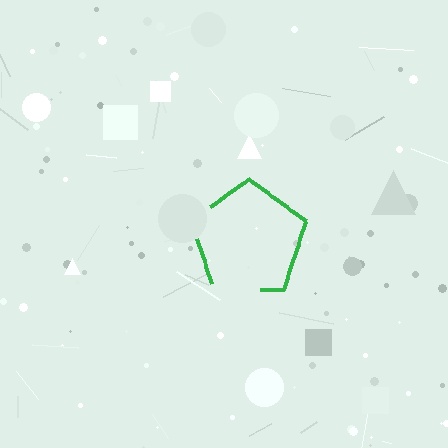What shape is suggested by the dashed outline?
The dashed outline suggests a pentagon.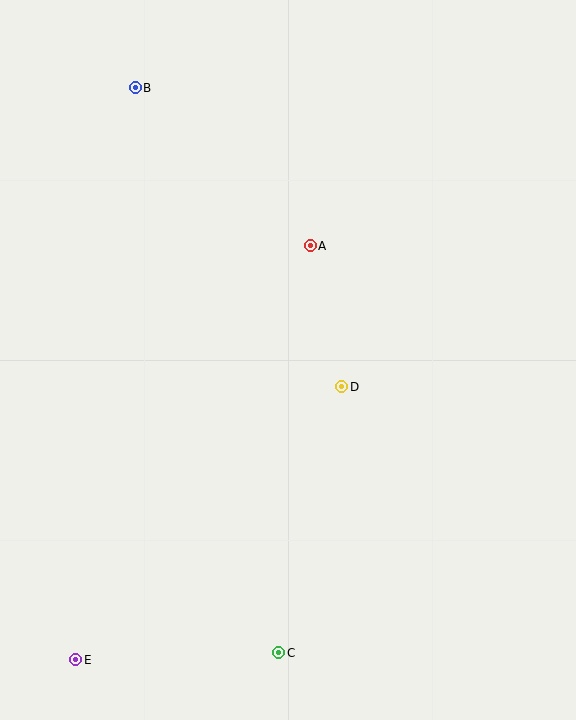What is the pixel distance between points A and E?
The distance between A and E is 476 pixels.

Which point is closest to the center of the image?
Point D at (342, 387) is closest to the center.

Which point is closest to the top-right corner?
Point A is closest to the top-right corner.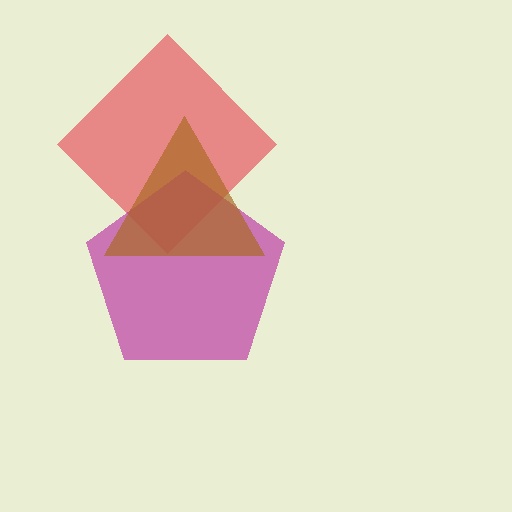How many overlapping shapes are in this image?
There are 3 overlapping shapes in the image.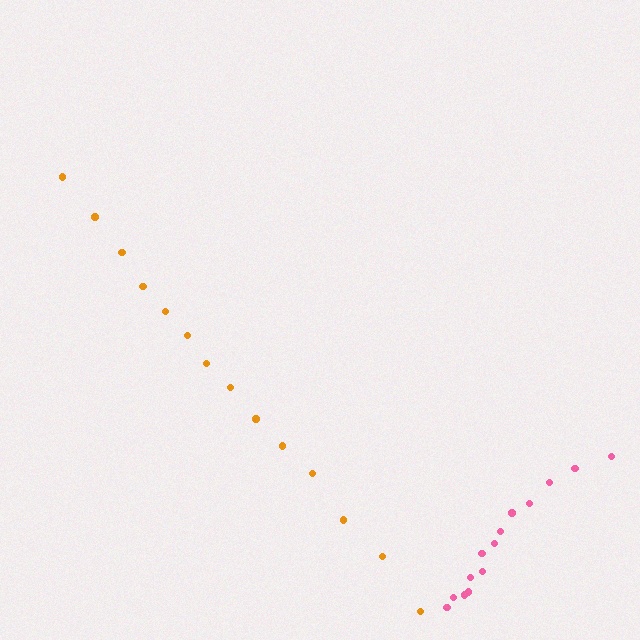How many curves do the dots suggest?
There are 2 distinct paths.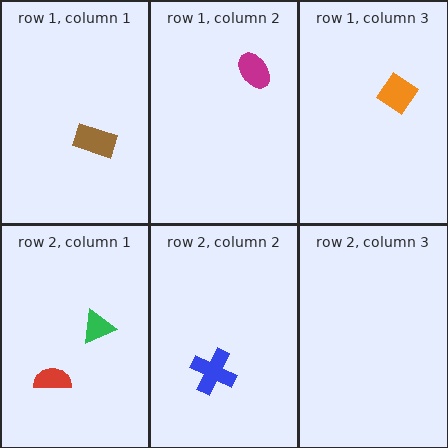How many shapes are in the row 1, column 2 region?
1.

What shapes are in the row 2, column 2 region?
The blue cross.